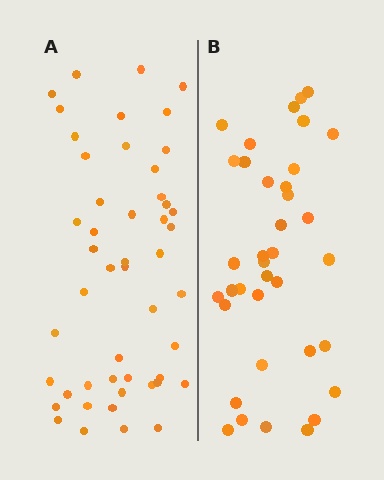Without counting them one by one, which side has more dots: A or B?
Region A (the left region) has more dots.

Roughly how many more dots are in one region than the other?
Region A has roughly 12 or so more dots than region B.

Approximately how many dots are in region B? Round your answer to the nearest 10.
About 40 dots. (The exact count is 37, which rounds to 40.)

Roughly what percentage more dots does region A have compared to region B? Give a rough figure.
About 30% more.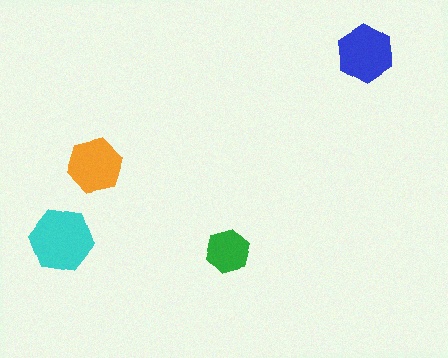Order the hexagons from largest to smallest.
the cyan one, the blue one, the orange one, the green one.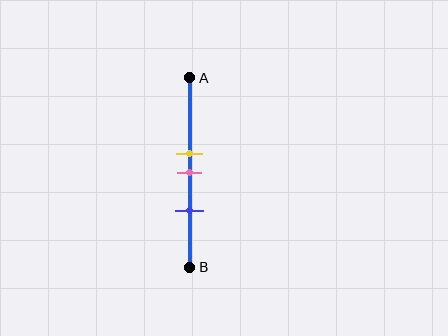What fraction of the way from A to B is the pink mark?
The pink mark is approximately 50% (0.5) of the way from A to B.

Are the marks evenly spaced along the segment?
Yes, the marks are approximately evenly spaced.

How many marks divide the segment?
There are 3 marks dividing the segment.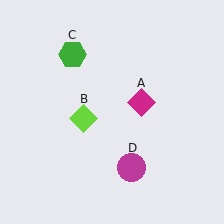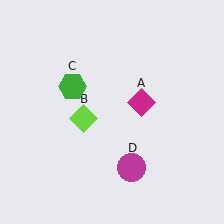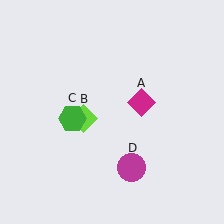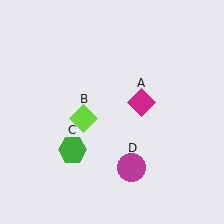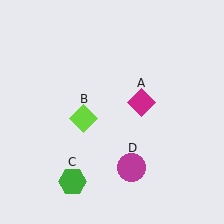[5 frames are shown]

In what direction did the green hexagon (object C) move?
The green hexagon (object C) moved down.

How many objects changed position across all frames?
1 object changed position: green hexagon (object C).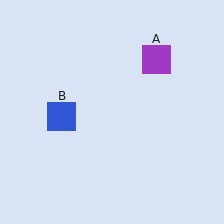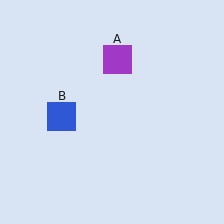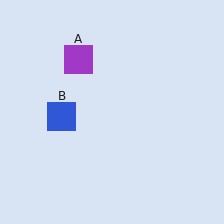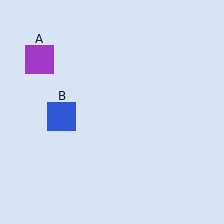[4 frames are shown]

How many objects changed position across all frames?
1 object changed position: purple square (object A).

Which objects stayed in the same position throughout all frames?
Blue square (object B) remained stationary.